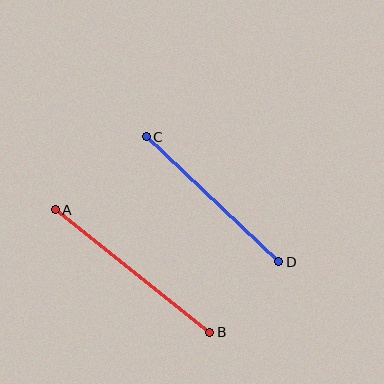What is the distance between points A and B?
The distance is approximately 197 pixels.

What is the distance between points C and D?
The distance is approximately 182 pixels.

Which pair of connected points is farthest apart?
Points A and B are farthest apart.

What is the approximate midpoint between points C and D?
The midpoint is at approximately (212, 199) pixels.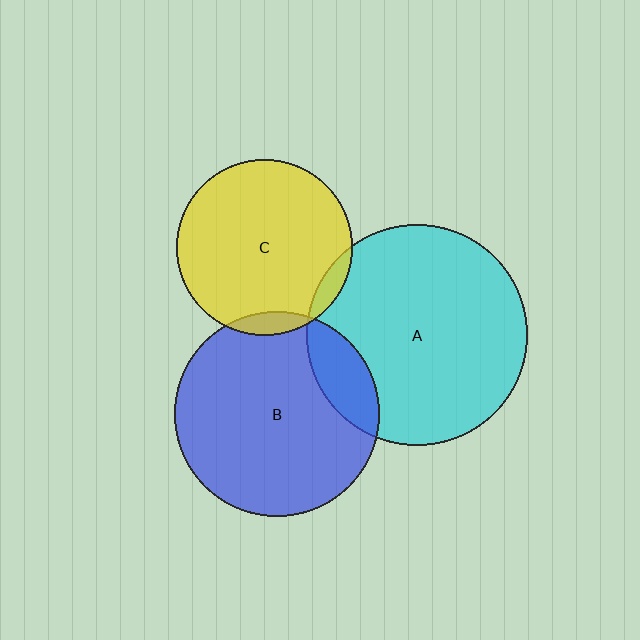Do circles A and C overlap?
Yes.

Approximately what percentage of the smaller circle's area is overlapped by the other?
Approximately 5%.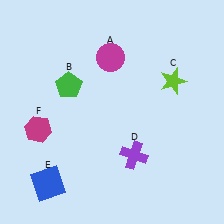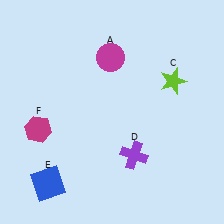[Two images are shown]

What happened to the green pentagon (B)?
The green pentagon (B) was removed in Image 2. It was in the top-left area of Image 1.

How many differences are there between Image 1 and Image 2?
There is 1 difference between the two images.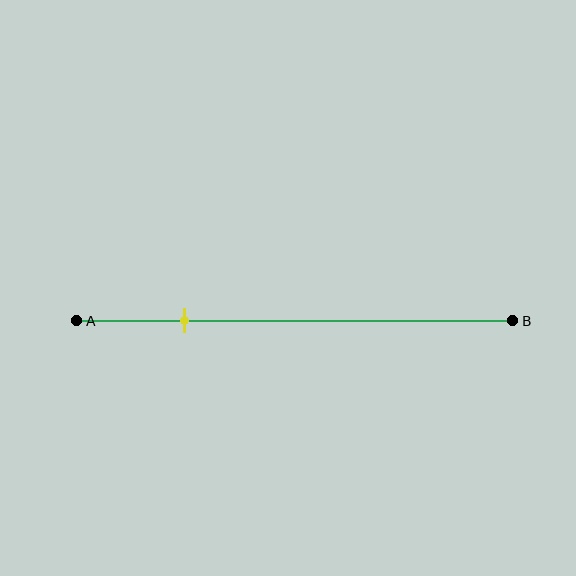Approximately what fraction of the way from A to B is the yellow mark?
The yellow mark is approximately 25% of the way from A to B.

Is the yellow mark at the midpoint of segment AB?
No, the mark is at about 25% from A, not at the 50% midpoint.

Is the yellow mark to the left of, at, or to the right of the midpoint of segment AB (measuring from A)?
The yellow mark is to the left of the midpoint of segment AB.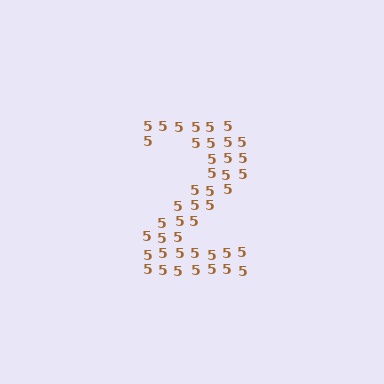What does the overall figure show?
The overall figure shows the digit 2.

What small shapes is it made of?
It is made of small digit 5's.